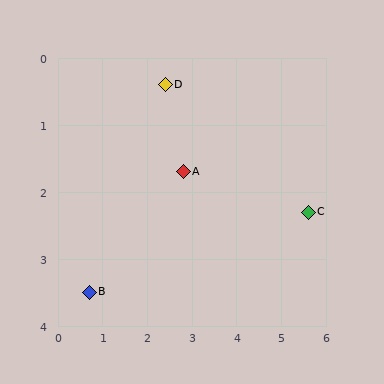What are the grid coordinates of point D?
Point D is at approximately (2.4, 0.4).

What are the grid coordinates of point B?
Point B is at approximately (0.7, 3.5).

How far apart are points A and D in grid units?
Points A and D are about 1.4 grid units apart.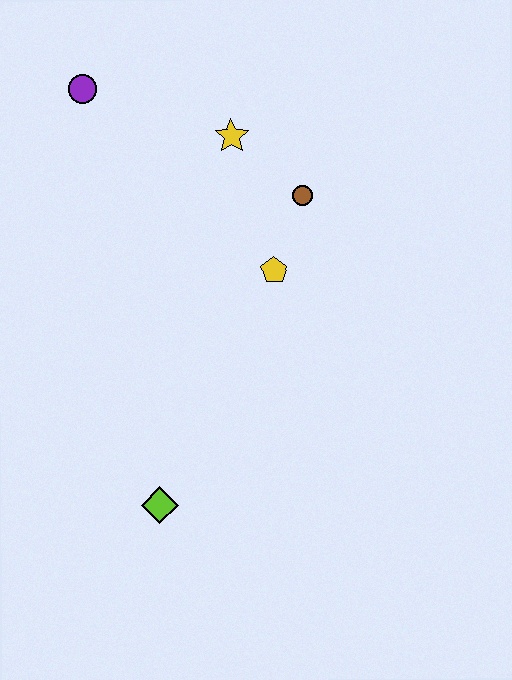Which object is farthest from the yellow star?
The lime diamond is farthest from the yellow star.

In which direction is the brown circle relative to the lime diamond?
The brown circle is above the lime diamond.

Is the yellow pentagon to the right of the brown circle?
No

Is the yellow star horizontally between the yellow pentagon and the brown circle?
No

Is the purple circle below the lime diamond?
No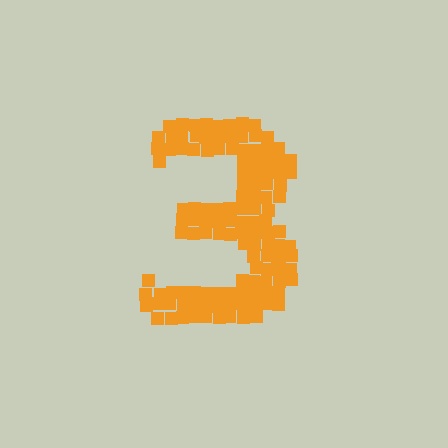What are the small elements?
The small elements are squares.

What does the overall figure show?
The overall figure shows the digit 3.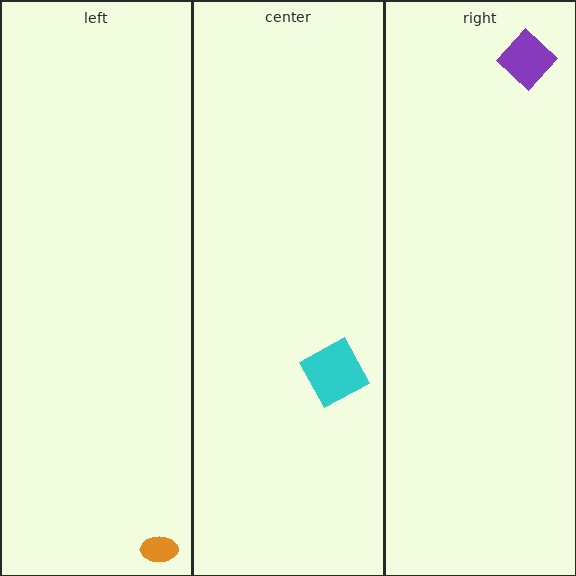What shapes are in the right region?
The purple diamond.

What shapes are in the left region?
The orange ellipse.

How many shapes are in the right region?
1.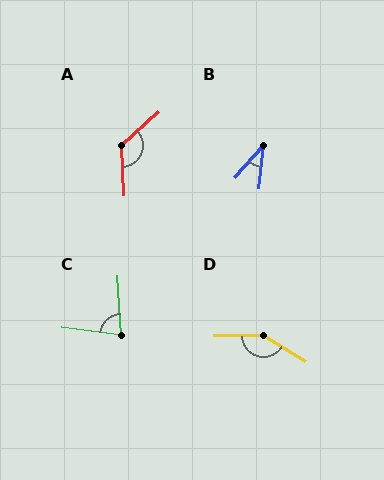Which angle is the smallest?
B, at approximately 35 degrees.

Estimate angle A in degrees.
Approximately 129 degrees.